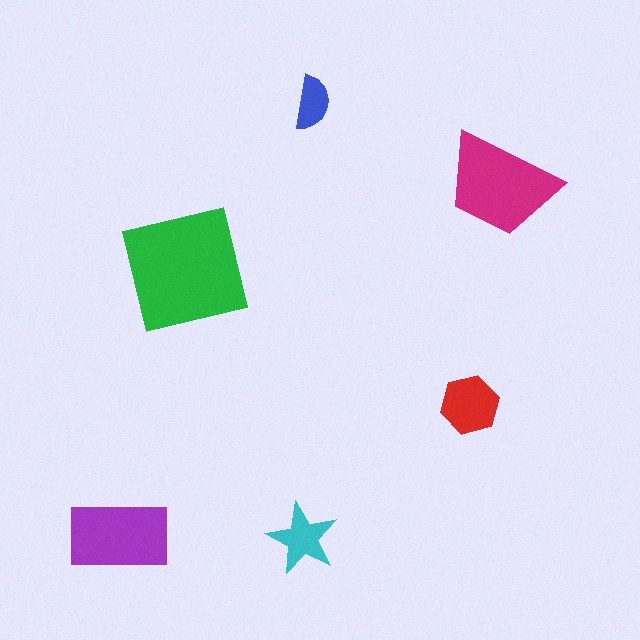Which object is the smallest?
The blue semicircle.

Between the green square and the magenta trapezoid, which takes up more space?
The green square.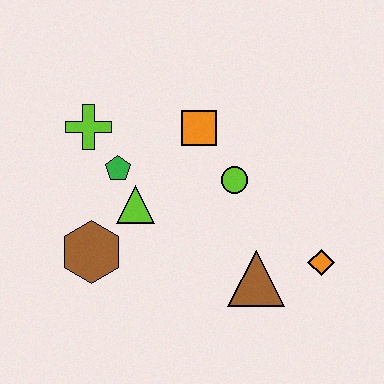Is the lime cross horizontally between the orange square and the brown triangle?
No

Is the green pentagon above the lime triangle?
Yes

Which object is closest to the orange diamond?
The brown triangle is closest to the orange diamond.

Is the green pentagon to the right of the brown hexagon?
Yes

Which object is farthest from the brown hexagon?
The orange diamond is farthest from the brown hexagon.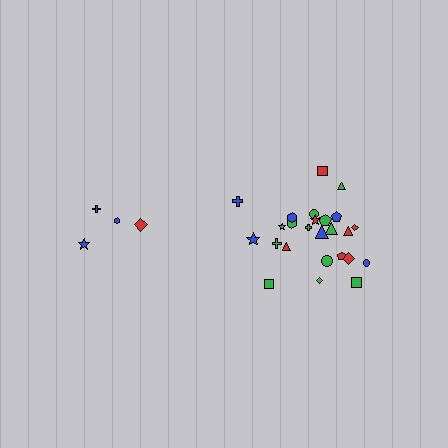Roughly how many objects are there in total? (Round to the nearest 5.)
Roughly 30 objects in total.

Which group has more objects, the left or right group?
The right group.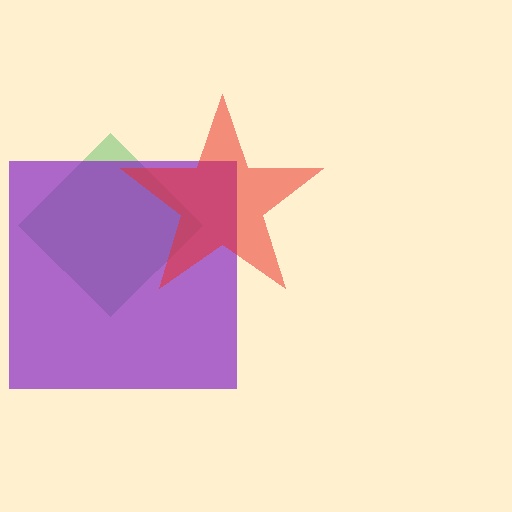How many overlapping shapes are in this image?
There are 3 overlapping shapes in the image.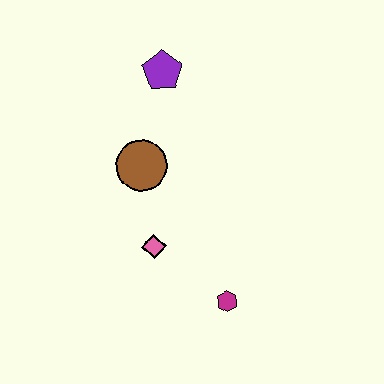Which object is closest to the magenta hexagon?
The pink diamond is closest to the magenta hexagon.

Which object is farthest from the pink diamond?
The purple pentagon is farthest from the pink diamond.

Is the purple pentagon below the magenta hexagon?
No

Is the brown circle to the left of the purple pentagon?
Yes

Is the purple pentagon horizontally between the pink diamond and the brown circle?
No